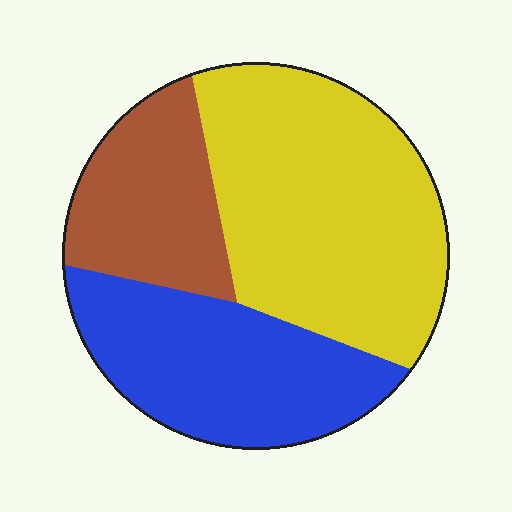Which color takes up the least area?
Brown, at roughly 20%.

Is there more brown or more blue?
Blue.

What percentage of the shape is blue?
Blue takes up about one third (1/3) of the shape.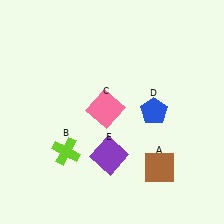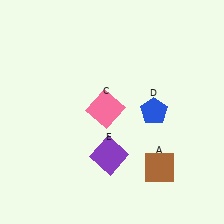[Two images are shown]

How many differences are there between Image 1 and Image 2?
There is 1 difference between the two images.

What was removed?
The lime cross (B) was removed in Image 2.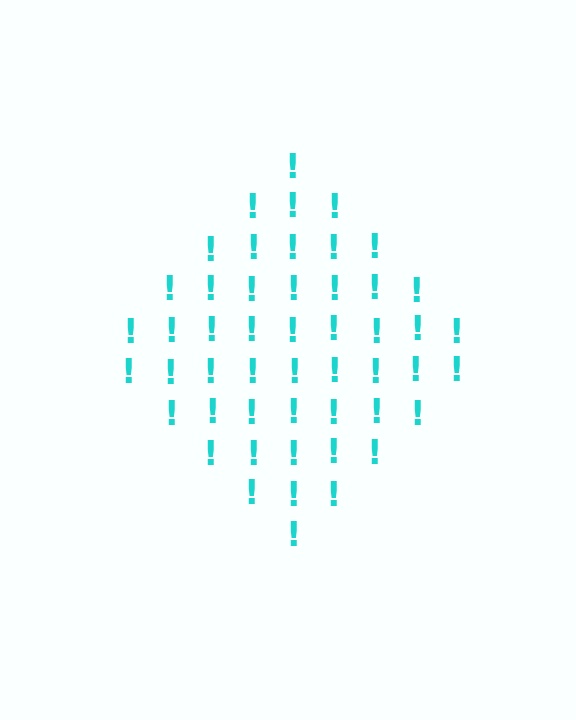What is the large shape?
The large shape is a diamond.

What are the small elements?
The small elements are exclamation marks.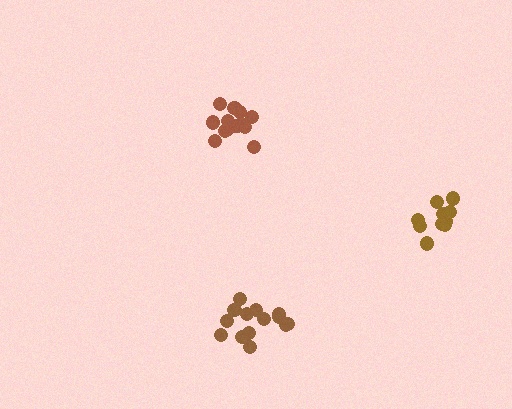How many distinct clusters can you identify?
There are 3 distinct clusters.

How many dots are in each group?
Group 1: 10 dots, Group 2: 14 dots, Group 3: 14 dots (38 total).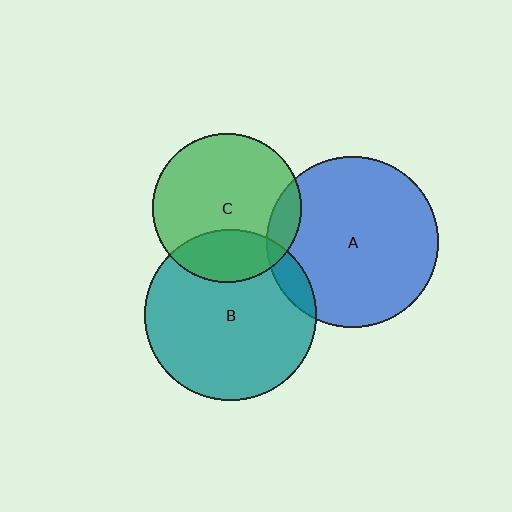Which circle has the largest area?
Circle A (blue).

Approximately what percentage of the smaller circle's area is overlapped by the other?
Approximately 10%.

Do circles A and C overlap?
Yes.